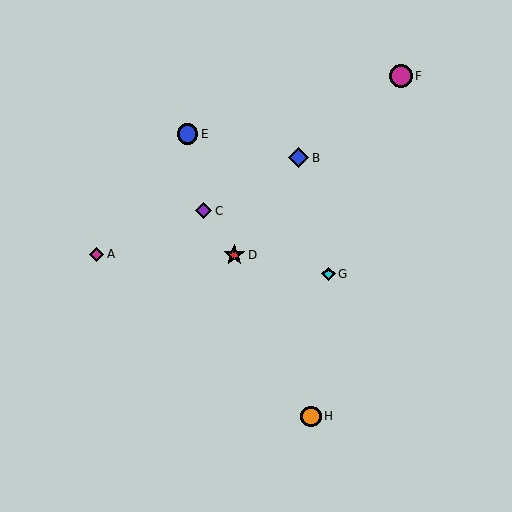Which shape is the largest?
The magenta circle (labeled F) is the largest.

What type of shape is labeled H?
Shape H is an orange circle.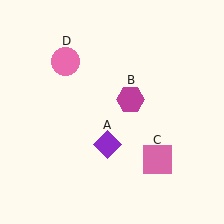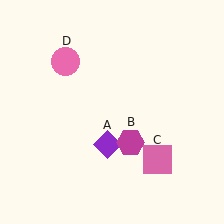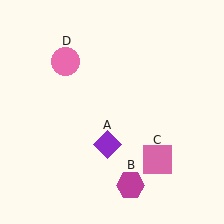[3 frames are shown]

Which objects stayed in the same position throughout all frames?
Purple diamond (object A) and pink square (object C) and pink circle (object D) remained stationary.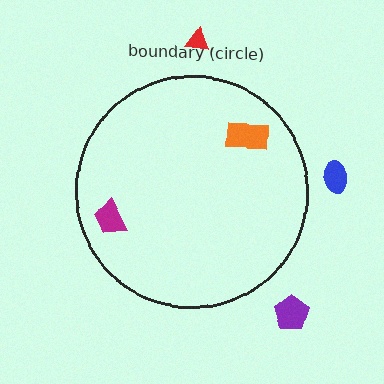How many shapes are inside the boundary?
2 inside, 3 outside.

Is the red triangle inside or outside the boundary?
Outside.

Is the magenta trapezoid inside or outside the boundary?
Inside.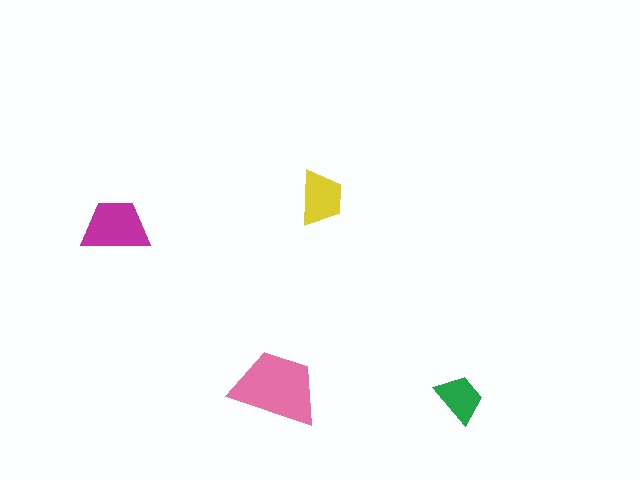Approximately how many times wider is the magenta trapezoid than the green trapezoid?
About 1.5 times wider.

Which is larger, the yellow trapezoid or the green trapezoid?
The yellow one.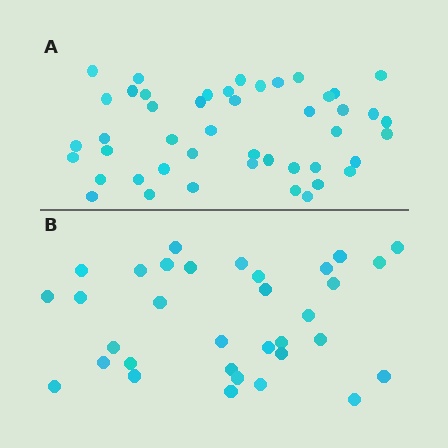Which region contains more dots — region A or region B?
Region A (the top region) has more dots.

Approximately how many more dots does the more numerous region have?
Region A has approximately 15 more dots than region B.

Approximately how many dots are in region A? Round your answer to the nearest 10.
About 50 dots. (The exact count is 46, which rounds to 50.)